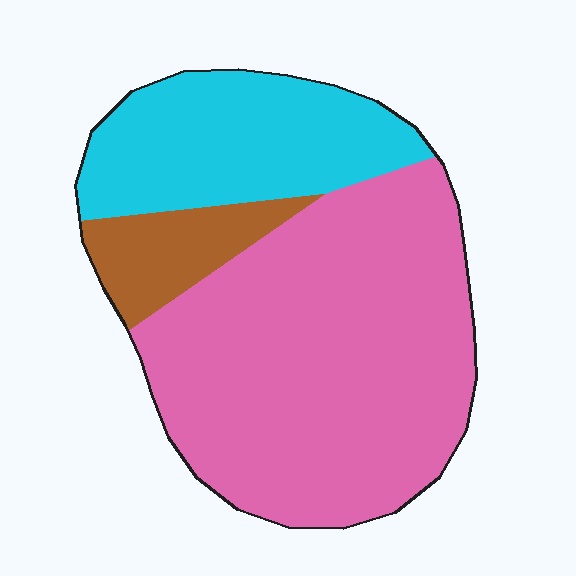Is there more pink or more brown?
Pink.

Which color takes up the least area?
Brown, at roughly 10%.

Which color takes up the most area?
Pink, at roughly 65%.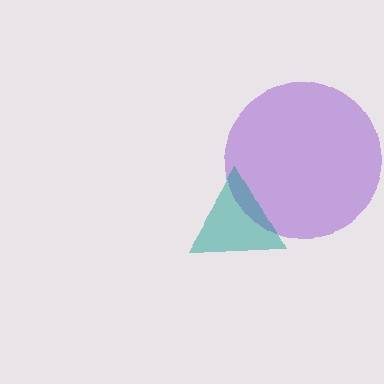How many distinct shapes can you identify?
There are 2 distinct shapes: a purple circle, a teal triangle.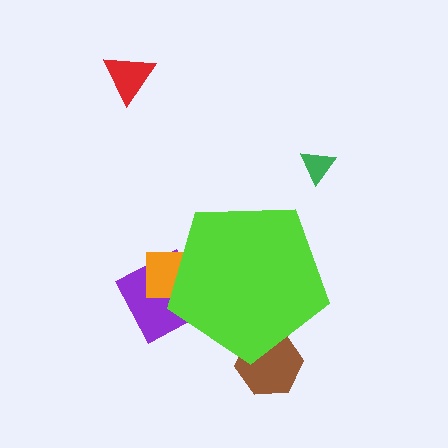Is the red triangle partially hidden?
No, the red triangle is fully visible.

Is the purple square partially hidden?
Yes, the purple square is partially hidden behind the lime pentagon.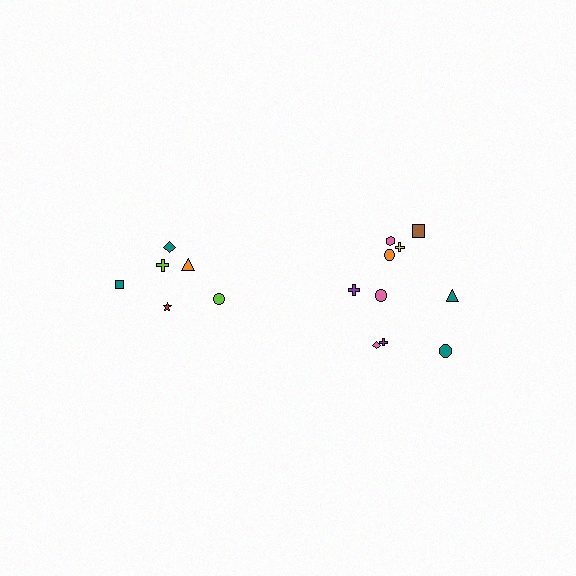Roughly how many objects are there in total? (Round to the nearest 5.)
Roughly 15 objects in total.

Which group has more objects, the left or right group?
The right group.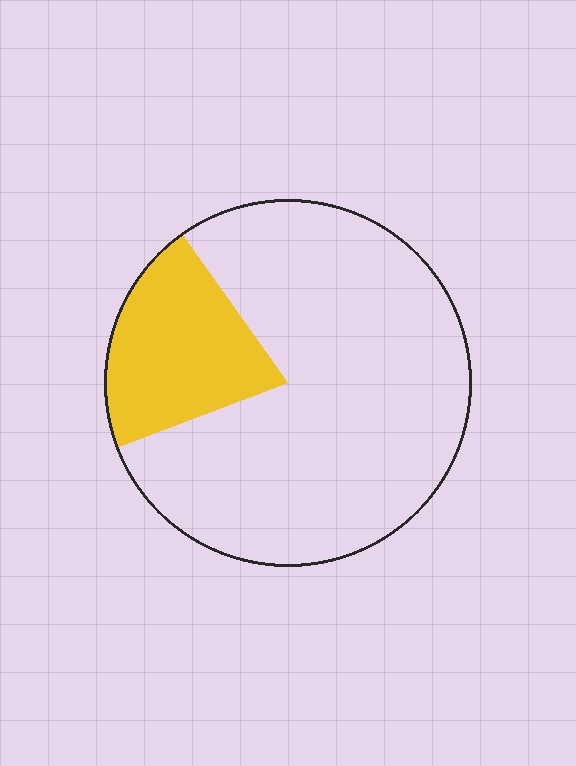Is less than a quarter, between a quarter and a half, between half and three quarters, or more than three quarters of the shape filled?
Less than a quarter.